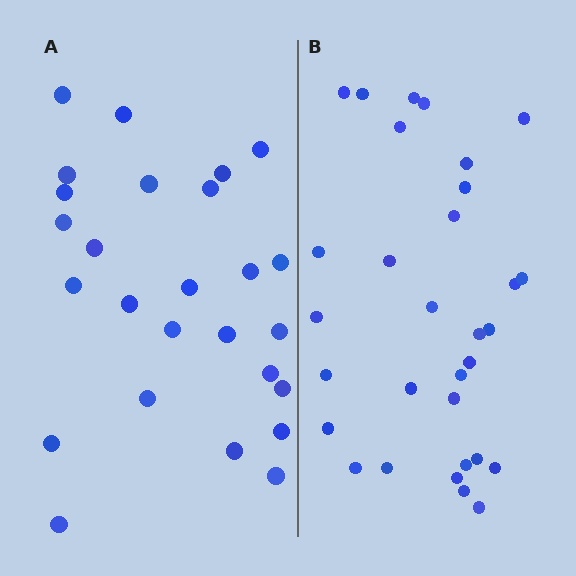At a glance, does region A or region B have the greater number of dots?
Region B (the right region) has more dots.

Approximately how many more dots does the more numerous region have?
Region B has about 5 more dots than region A.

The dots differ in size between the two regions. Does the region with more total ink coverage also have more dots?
No. Region A has more total ink coverage because its dots are larger, but region B actually contains more individual dots. Total area can be misleading — the number of items is what matters here.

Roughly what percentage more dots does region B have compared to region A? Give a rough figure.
About 20% more.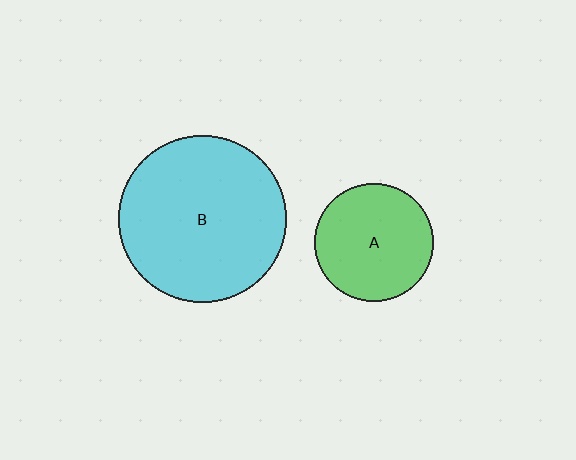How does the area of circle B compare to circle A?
Approximately 2.0 times.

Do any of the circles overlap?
No, none of the circles overlap.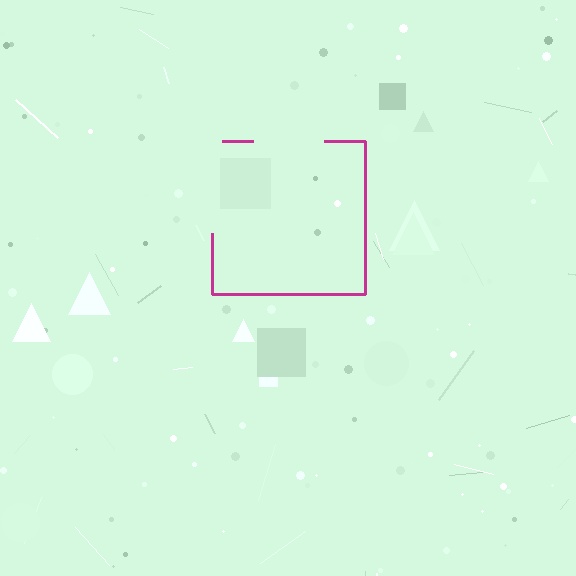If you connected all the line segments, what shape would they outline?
They would outline a square.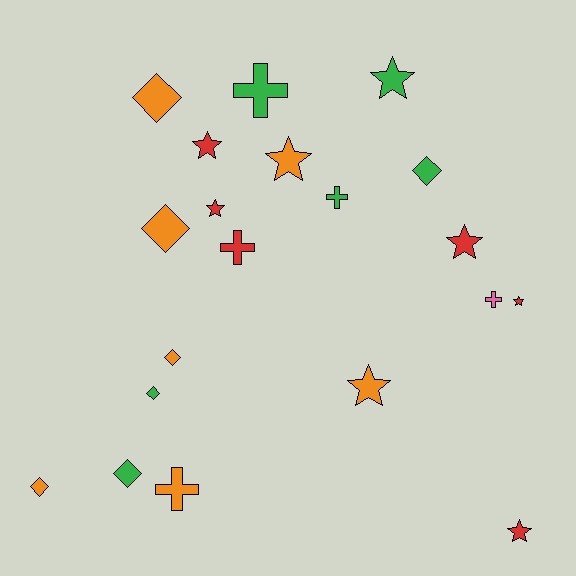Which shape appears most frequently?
Star, with 8 objects.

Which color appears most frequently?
Orange, with 7 objects.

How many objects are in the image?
There are 20 objects.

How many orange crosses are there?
There is 1 orange cross.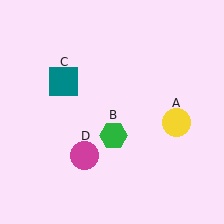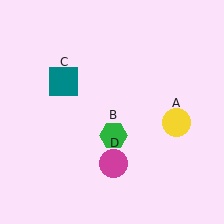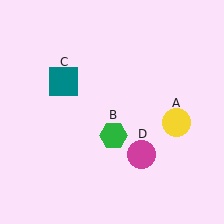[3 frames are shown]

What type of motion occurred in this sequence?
The magenta circle (object D) rotated counterclockwise around the center of the scene.